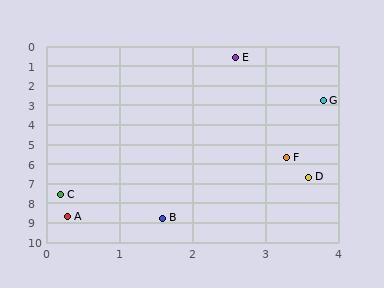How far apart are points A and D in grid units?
Points A and D are about 3.9 grid units apart.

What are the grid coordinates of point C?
Point C is at approximately (0.2, 7.6).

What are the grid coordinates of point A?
Point A is at approximately (0.3, 8.7).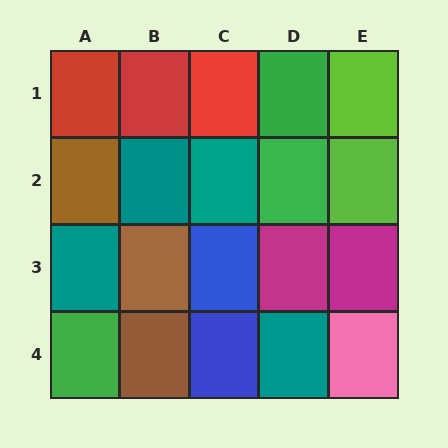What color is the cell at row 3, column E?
Magenta.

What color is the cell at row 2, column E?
Lime.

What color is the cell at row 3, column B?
Brown.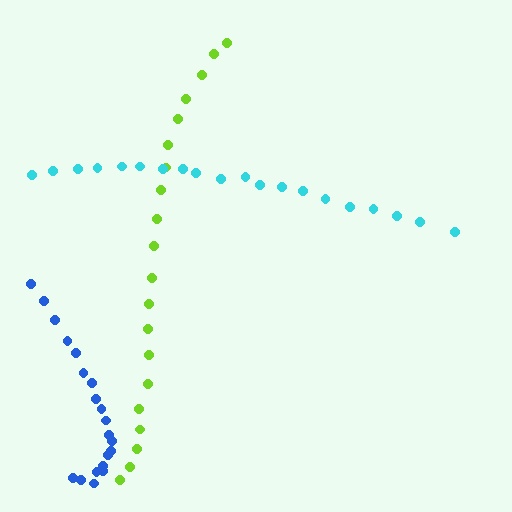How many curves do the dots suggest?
There are 3 distinct paths.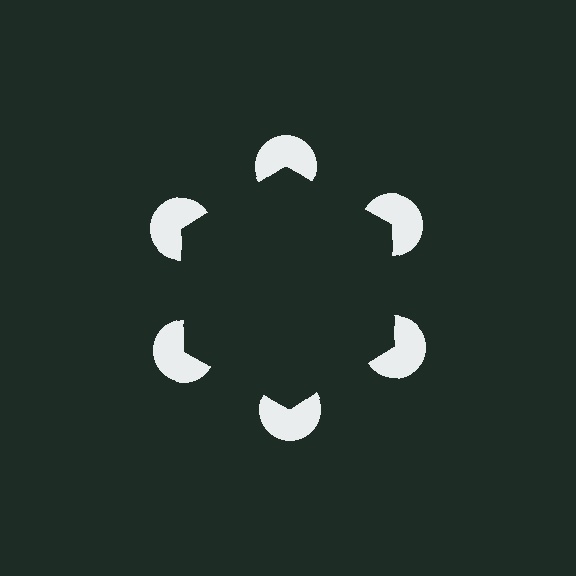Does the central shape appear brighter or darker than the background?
It typically appears slightly darker than the background, even though no actual brightness change is drawn.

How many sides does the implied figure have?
6 sides.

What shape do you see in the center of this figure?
An illusory hexagon — its edges are inferred from the aligned wedge cuts in the pac-man discs, not physically drawn.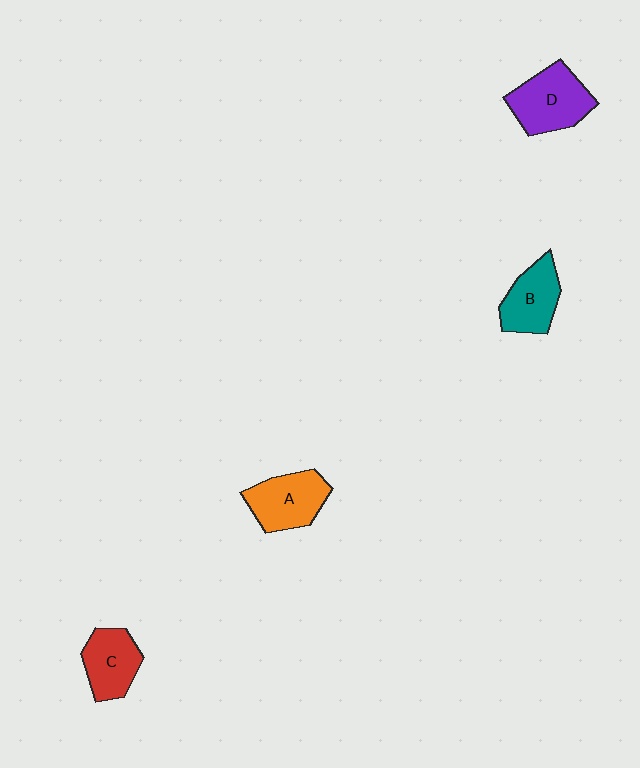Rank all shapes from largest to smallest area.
From largest to smallest: D (purple), A (orange), B (teal), C (red).